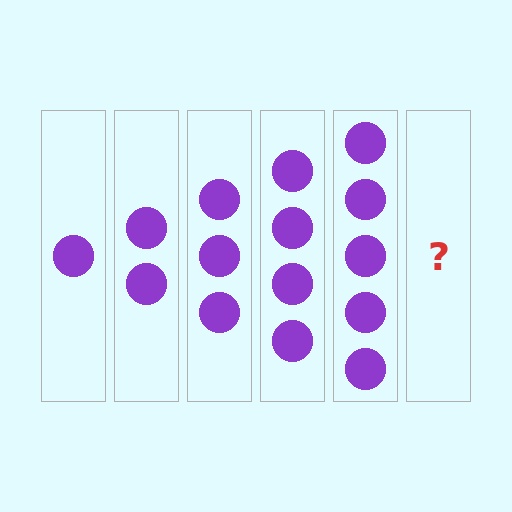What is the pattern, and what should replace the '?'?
The pattern is that each step adds one more circle. The '?' should be 6 circles.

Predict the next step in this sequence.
The next step is 6 circles.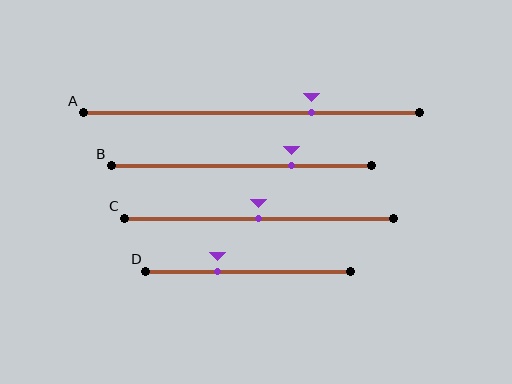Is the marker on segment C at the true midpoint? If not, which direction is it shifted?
Yes, the marker on segment C is at the true midpoint.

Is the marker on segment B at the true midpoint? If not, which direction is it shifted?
No, the marker on segment B is shifted to the right by about 19% of the segment length.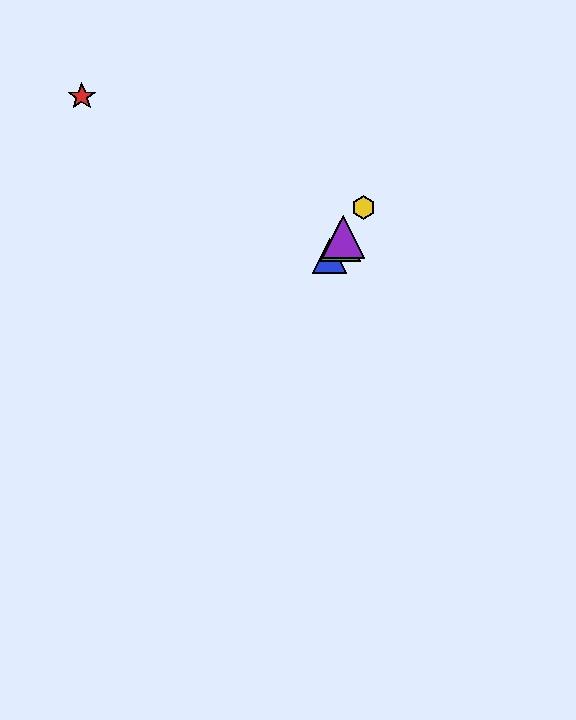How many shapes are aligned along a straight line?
4 shapes (the blue triangle, the green triangle, the yellow hexagon, the purple triangle) are aligned along a straight line.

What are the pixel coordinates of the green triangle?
The green triangle is at (340, 241).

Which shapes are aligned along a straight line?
The blue triangle, the green triangle, the yellow hexagon, the purple triangle are aligned along a straight line.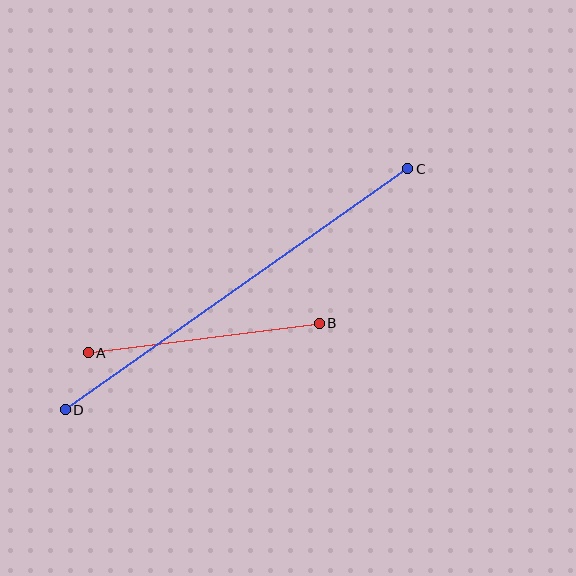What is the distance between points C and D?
The distance is approximately 418 pixels.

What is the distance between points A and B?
The distance is approximately 233 pixels.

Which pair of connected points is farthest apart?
Points C and D are farthest apart.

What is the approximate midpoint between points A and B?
The midpoint is at approximately (204, 338) pixels.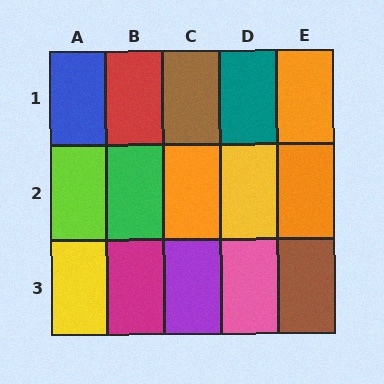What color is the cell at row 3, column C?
Purple.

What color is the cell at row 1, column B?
Red.